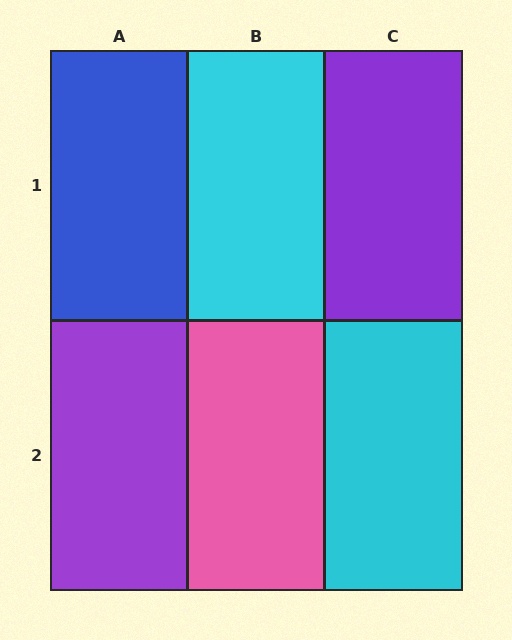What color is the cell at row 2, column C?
Cyan.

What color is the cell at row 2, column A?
Purple.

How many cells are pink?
1 cell is pink.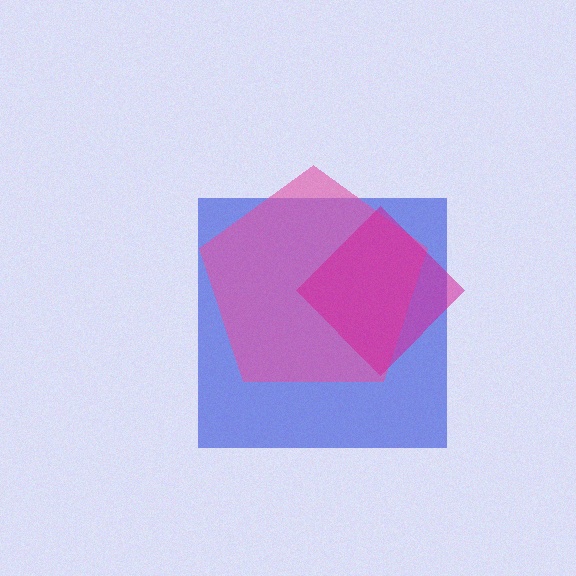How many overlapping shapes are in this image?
There are 3 overlapping shapes in the image.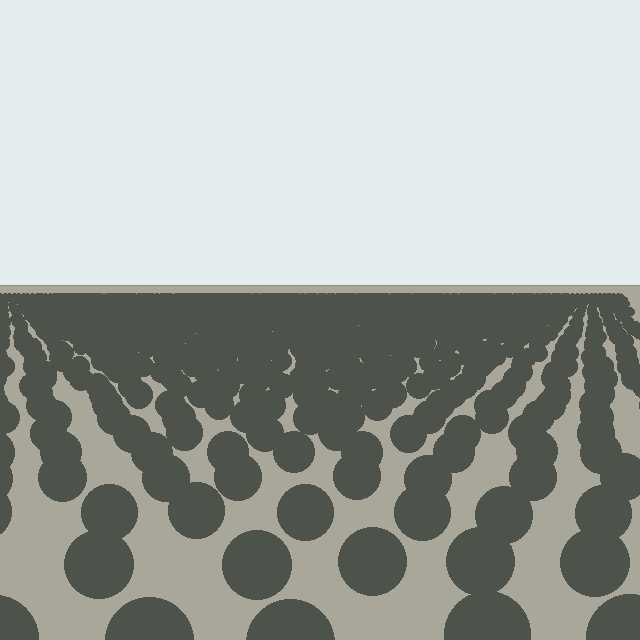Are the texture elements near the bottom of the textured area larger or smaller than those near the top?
Larger. Near the bottom, elements are closer to the viewer and appear at a bigger on-screen size.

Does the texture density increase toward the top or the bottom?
Density increases toward the top.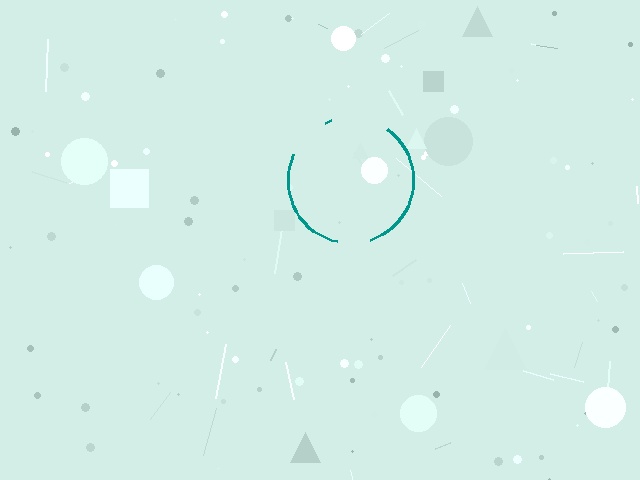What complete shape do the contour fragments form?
The contour fragments form a circle.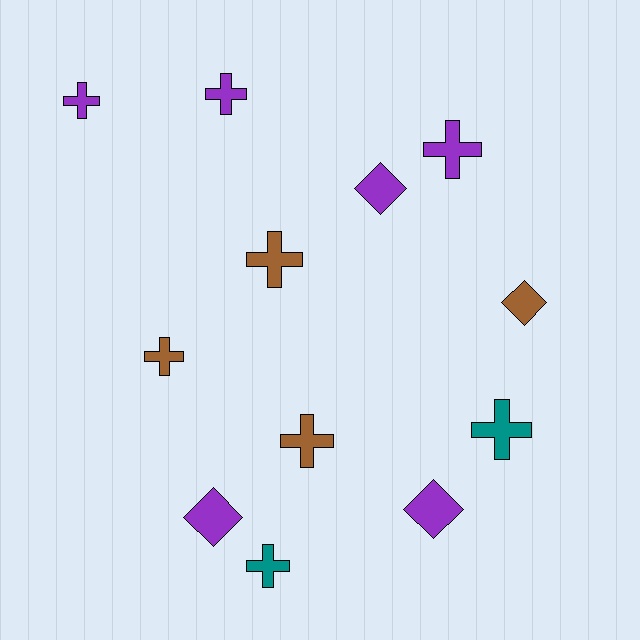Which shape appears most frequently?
Cross, with 8 objects.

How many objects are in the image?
There are 12 objects.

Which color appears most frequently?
Purple, with 6 objects.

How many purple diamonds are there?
There are 3 purple diamonds.